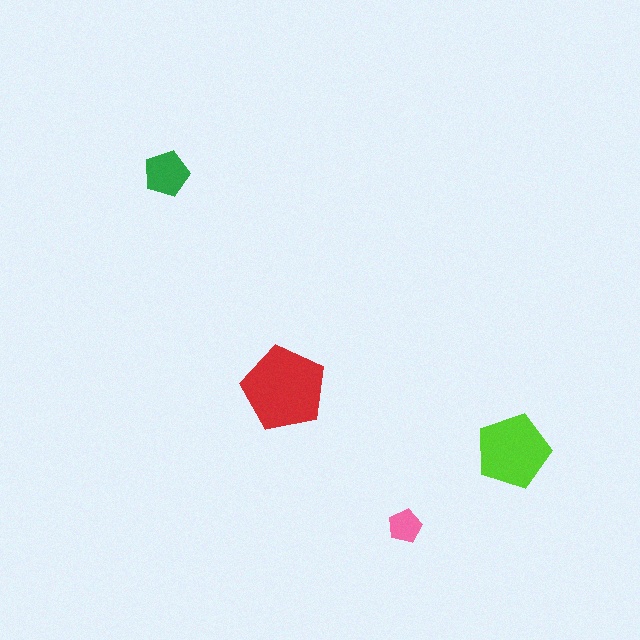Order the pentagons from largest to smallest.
the red one, the lime one, the green one, the pink one.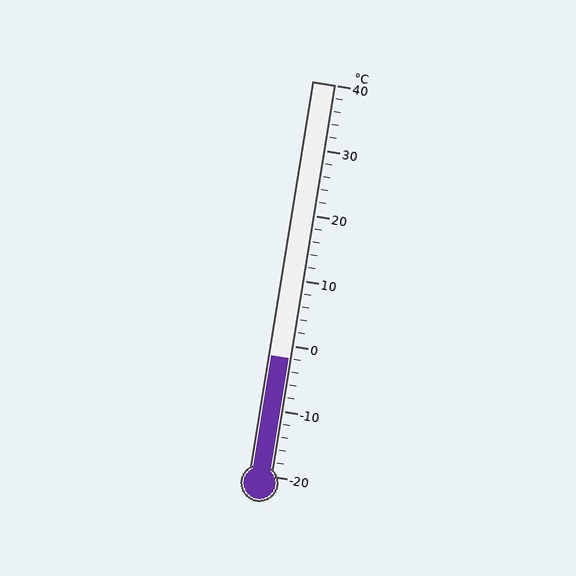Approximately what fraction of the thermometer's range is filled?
The thermometer is filled to approximately 30% of its range.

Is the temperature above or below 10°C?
The temperature is below 10°C.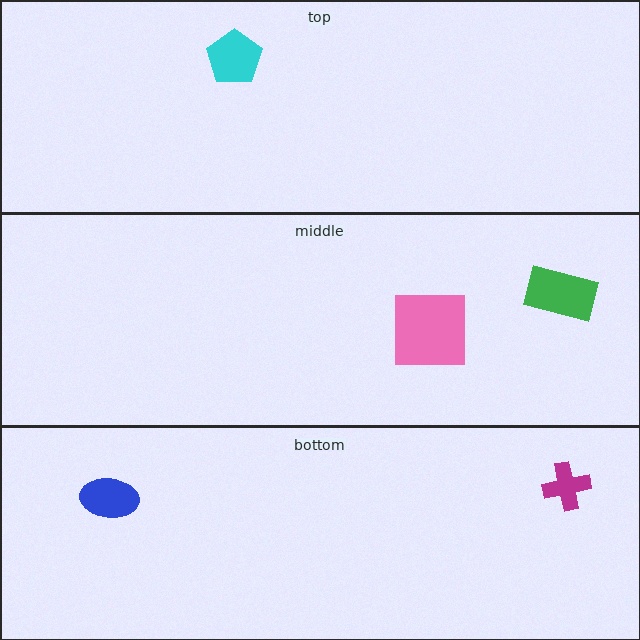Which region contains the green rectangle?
The middle region.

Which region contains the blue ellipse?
The bottom region.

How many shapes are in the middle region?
2.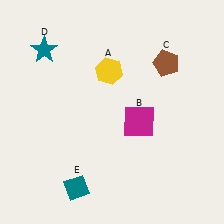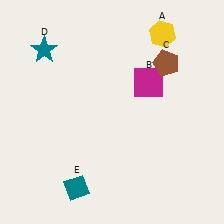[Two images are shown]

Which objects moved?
The objects that moved are: the yellow hexagon (A), the magenta square (B).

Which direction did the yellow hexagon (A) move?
The yellow hexagon (A) moved right.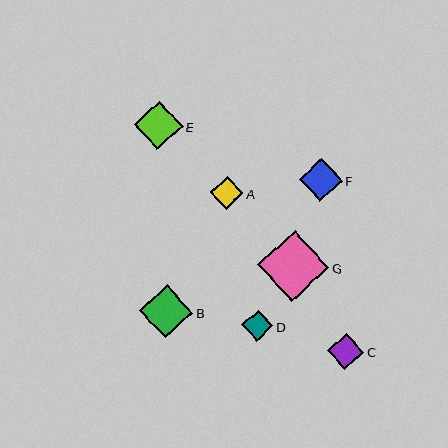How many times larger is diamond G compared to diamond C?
Diamond G is approximately 2.0 times the size of diamond C.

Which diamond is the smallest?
Diamond D is the smallest with a size of approximately 32 pixels.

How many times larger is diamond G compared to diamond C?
Diamond G is approximately 2.0 times the size of diamond C.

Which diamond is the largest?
Diamond G is the largest with a size of approximately 72 pixels.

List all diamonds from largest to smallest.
From largest to smallest: G, B, E, F, C, A, D.